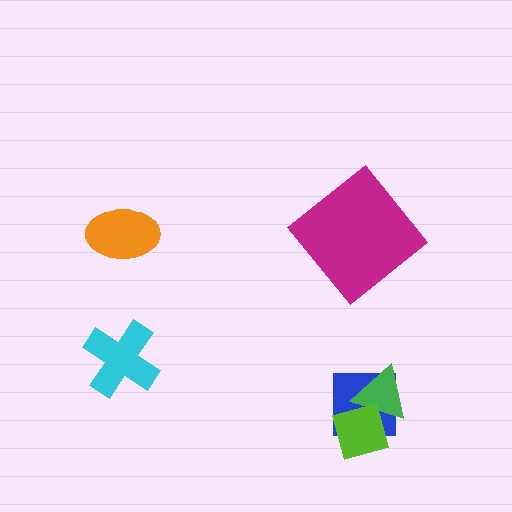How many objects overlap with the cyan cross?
0 objects overlap with the cyan cross.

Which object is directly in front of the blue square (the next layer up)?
The green triangle is directly in front of the blue square.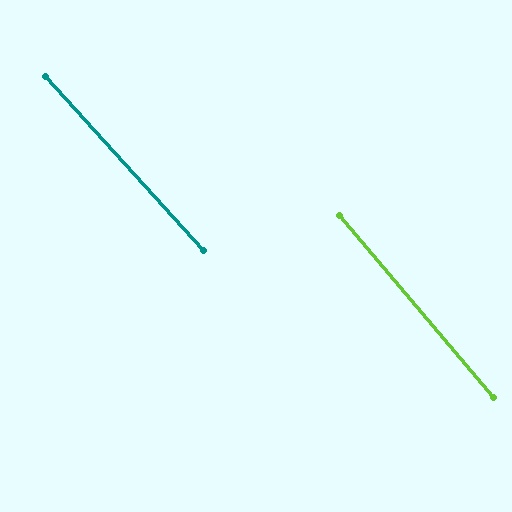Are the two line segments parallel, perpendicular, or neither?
Parallel — their directions differ by only 2.0°.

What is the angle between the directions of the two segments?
Approximately 2 degrees.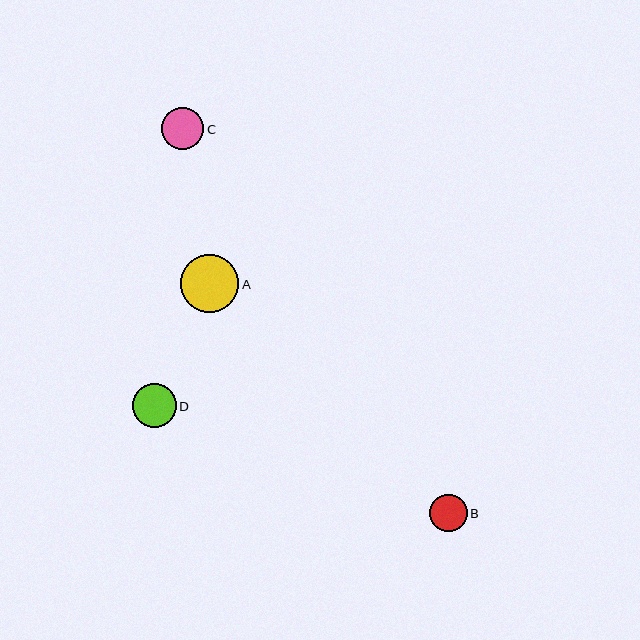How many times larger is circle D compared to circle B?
Circle D is approximately 1.2 times the size of circle B.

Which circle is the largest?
Circle A is the largest with a size of approximately 58 pixels.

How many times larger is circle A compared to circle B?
Circle A is approximately 1.6 times the size of circle B.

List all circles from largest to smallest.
From largest to smallest: A, D, C, B.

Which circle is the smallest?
Circle B is the smallest with a size of approximately 37 pixels.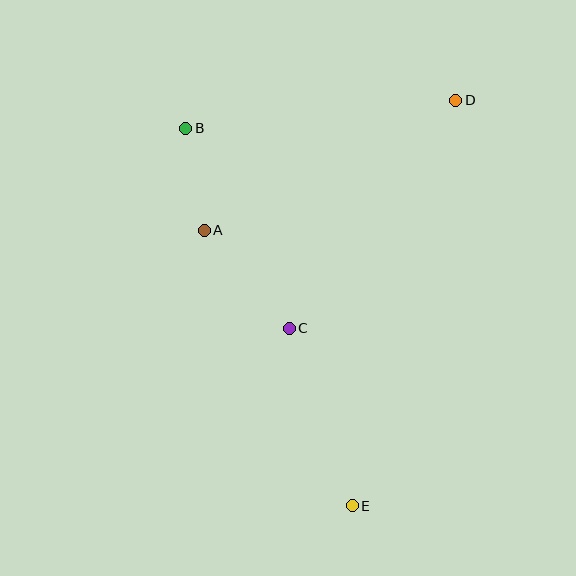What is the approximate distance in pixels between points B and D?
The distance between B and D is approximately 271 pixels.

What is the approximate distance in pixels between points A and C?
The distance between A and C is approximately 130 pixels.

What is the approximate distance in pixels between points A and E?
The distance between A and E is approximately 313 pixels.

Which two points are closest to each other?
Points A and B are closest to each other.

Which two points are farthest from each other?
Points D and E are farthest from each other.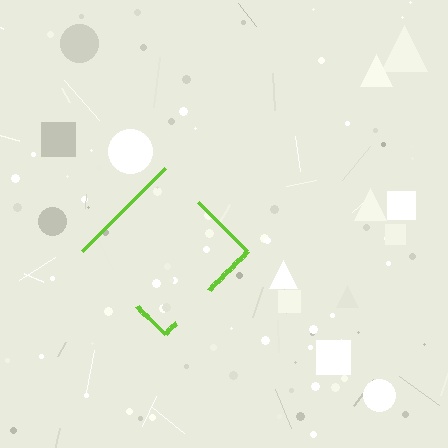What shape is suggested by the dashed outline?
The dashed outline suggests a diamond.